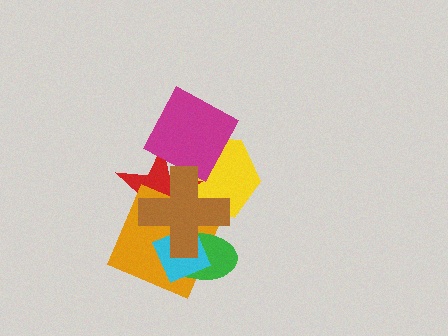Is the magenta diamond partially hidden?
Yes, it is partially covered by another shape.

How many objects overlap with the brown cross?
6 objects overlap with the brown cross.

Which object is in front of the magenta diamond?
The brown cross is in front of the magenta diamond.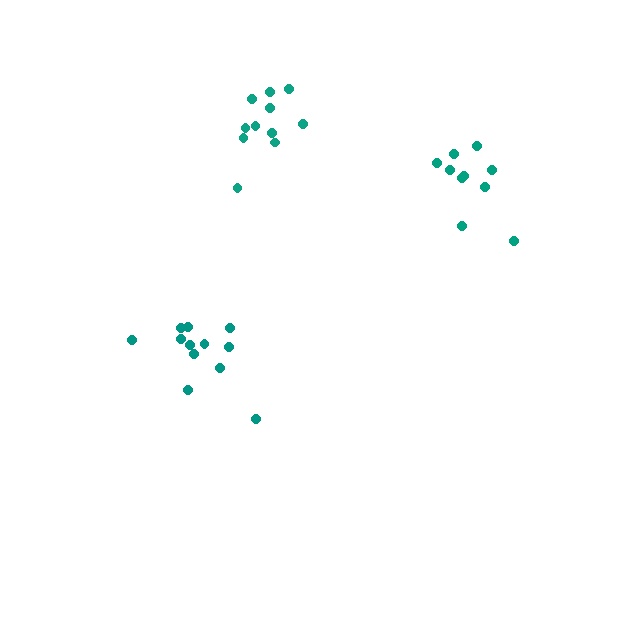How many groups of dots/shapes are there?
There are 3 groups.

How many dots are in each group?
Group 1: 11 dots, Group 2: 11 dots, Group 3: 12 dots (34 total).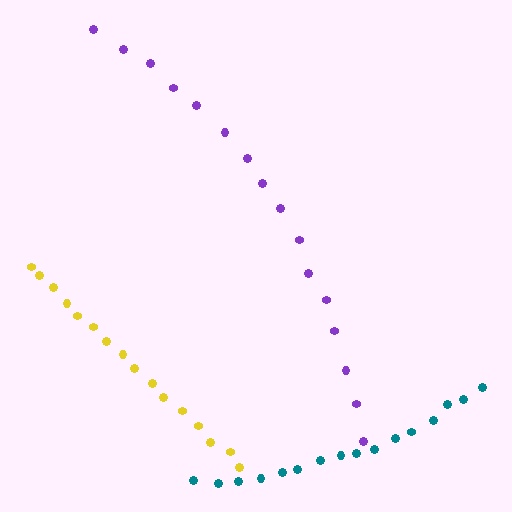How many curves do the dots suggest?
There are 3 distinct paths.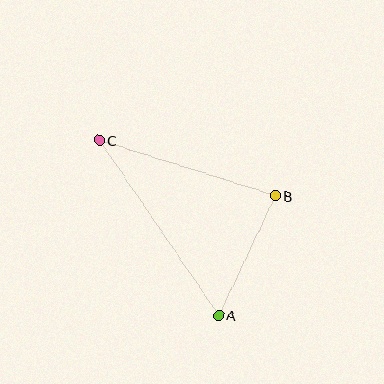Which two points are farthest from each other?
Points A and C are farthest from each other.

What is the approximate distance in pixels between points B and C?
The distance between B and C is approximately 185 pixels.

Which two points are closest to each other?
Points A and B are closest to each other.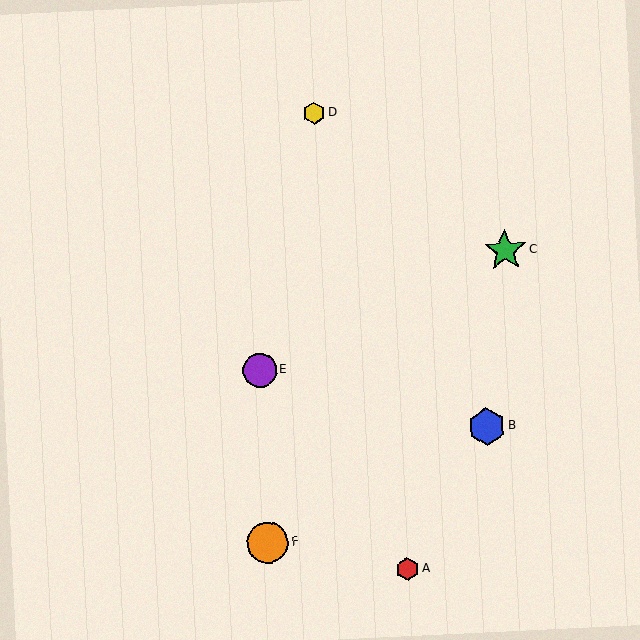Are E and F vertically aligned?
Yes, both are at x≈260.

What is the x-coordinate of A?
Object A is at x≈407.